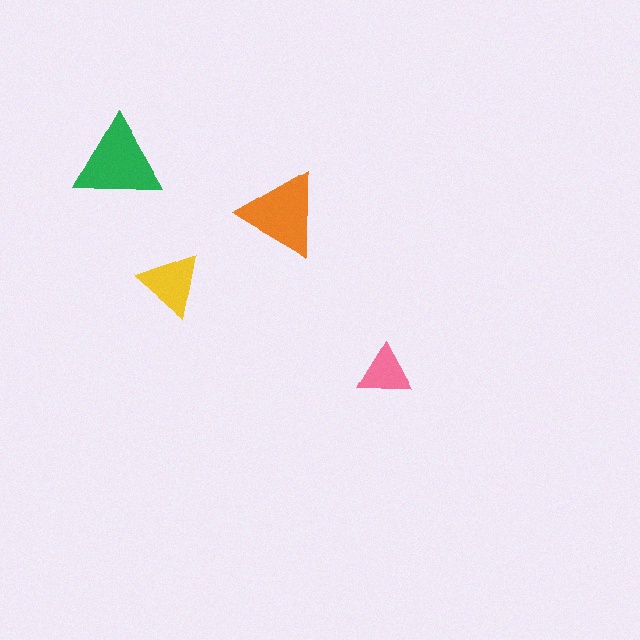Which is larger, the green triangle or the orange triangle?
The green one.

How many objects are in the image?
There are 4 objects in the image.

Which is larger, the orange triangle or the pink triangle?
The orange one.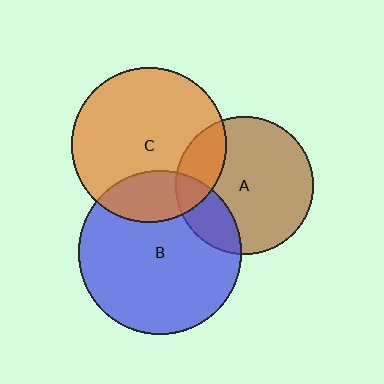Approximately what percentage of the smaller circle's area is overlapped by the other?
Approximately 20%.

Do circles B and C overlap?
Yes.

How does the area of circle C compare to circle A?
Approximately 1.3 times.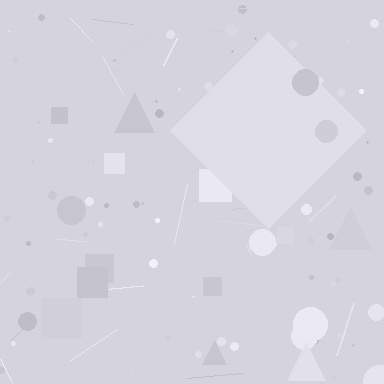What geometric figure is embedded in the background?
A diamond is embedded in the background.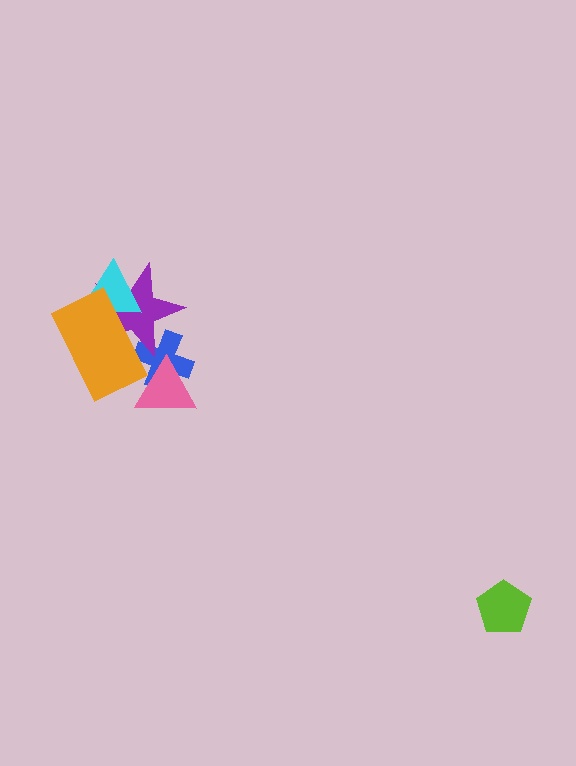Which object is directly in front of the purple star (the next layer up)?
The cyan triangle is directly in front of the purple star.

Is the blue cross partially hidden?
Yes, it is partially covered by another shape.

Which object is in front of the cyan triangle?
The orange rectangle is in front of the cyan triangle.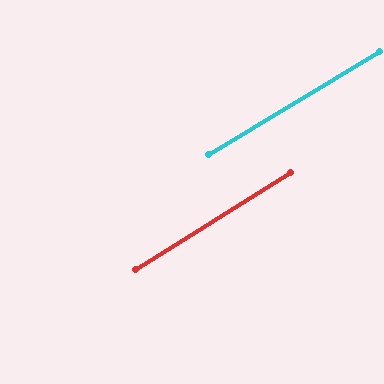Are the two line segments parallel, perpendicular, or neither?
Parallel — their directions differ by only 0.9°.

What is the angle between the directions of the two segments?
Approximately 1 degree.